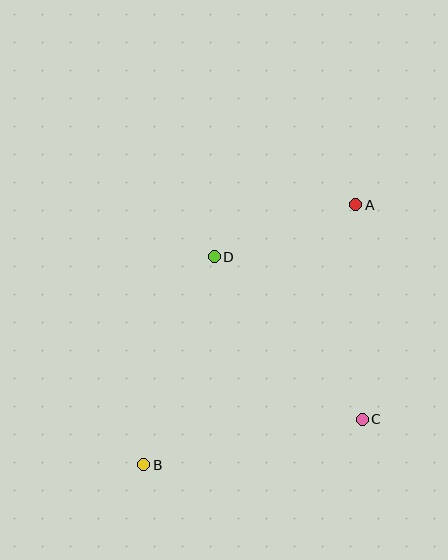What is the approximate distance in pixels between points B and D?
The distance between B and D is approximately 219 pixels.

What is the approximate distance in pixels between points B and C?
The distance between B and C is approximately 223 pixels.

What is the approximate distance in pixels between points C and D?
The distance between C and D is approximately 220 pixels.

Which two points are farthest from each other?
Points A and B are farthest from each other.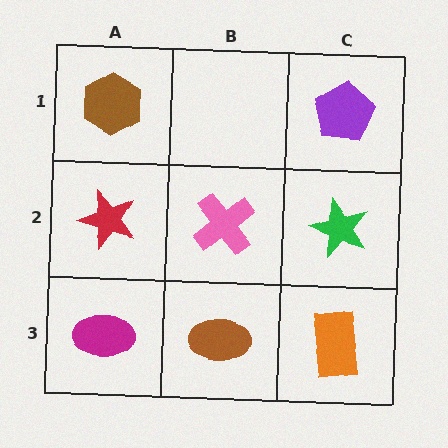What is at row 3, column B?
A brown ellipse.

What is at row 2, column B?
A pink cross.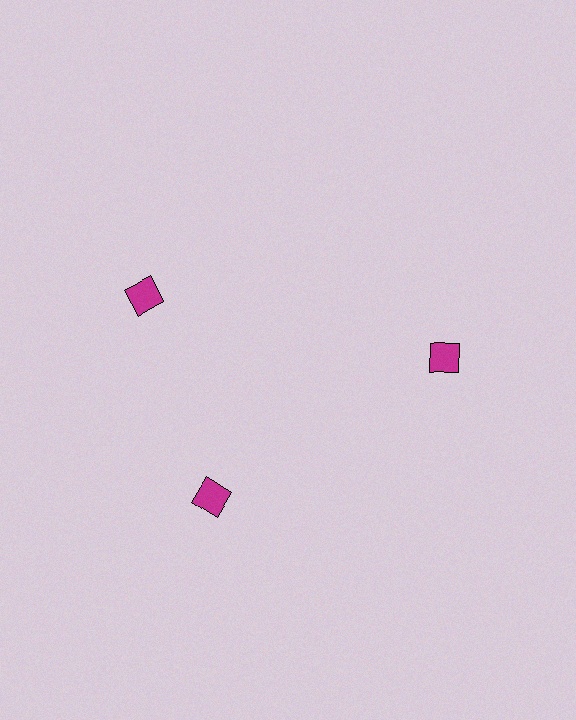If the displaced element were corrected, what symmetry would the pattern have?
It would have 3-fold rotational symmetry — the pattern would map onto itself every 120 degrees.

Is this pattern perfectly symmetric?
No. The 3 magenta squares are arranged in a ring, but one element near the 11 o'clock position is rotated out of alignment along the ring, breaking the 3-fold rotational symmetry.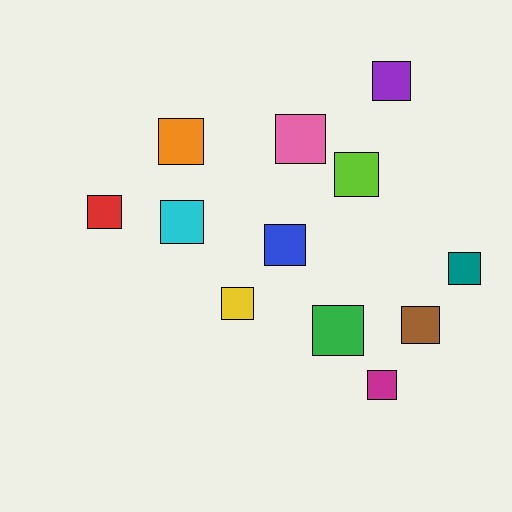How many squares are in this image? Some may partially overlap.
There are 12 squares.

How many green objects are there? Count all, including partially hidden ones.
There is 1 green object.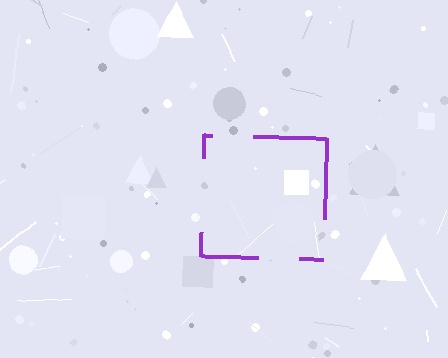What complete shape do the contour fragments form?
The contour fragments form a square.